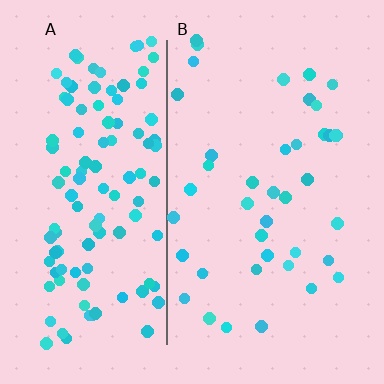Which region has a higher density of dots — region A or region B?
A (the left).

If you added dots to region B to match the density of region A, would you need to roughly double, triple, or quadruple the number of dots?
Approximately triple.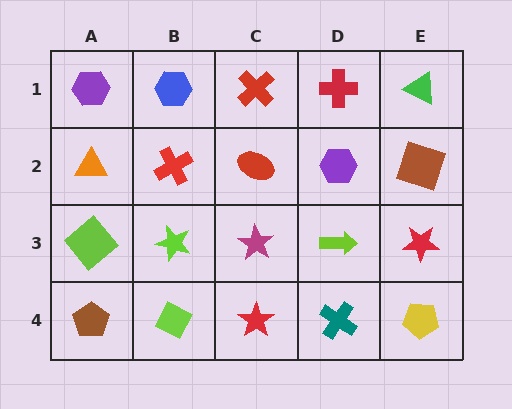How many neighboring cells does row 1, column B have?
3.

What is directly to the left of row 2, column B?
An orange triangle.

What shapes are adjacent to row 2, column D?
A red cross (row 1, column D), a lime arrow (row 3, column D), a red ellipse (row 2, column C), a brown square (row 2, column E).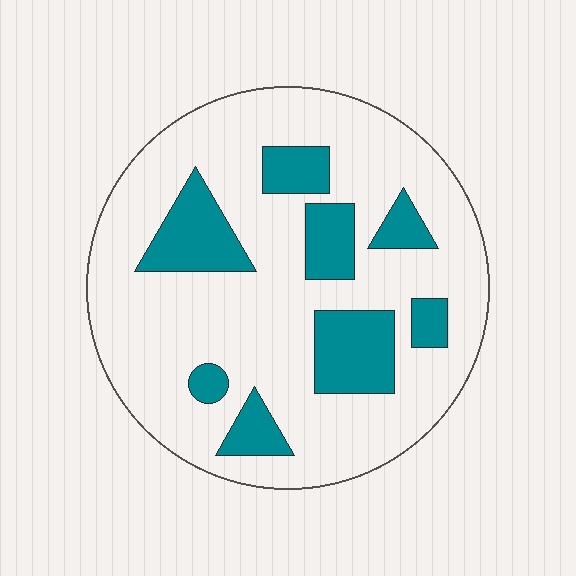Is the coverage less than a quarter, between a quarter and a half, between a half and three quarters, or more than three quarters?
Less than a quarter.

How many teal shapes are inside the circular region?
8.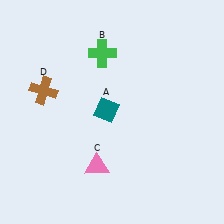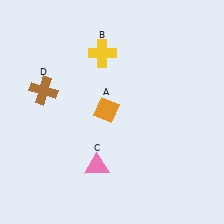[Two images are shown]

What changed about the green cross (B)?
In Image 1, B is green. In Image 2, it changed to yellow.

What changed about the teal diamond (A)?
In Image 1, A is teal. In Image 2, it changed to orange.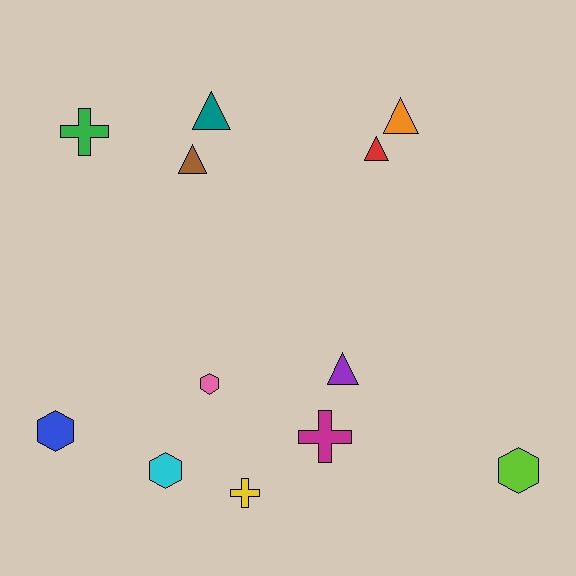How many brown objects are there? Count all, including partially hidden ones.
There is 1 brown object.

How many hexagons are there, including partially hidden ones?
There are 4 hexagons.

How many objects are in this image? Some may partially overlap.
There are 12 objects.